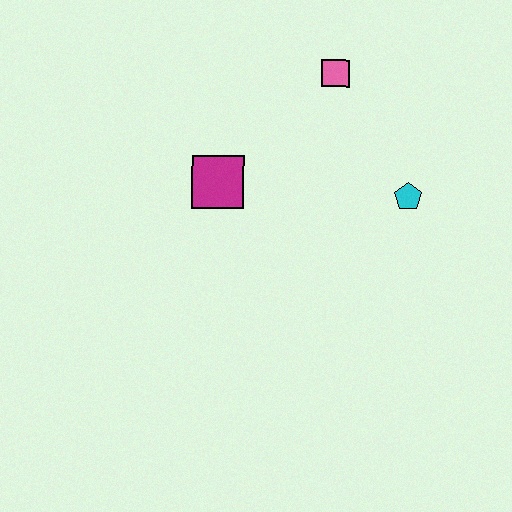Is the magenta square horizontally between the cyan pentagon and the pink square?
No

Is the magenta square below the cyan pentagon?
No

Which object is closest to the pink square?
The cyan pentagon is closest to the pink square.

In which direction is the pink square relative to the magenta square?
The pink square is to the right of the magenta square.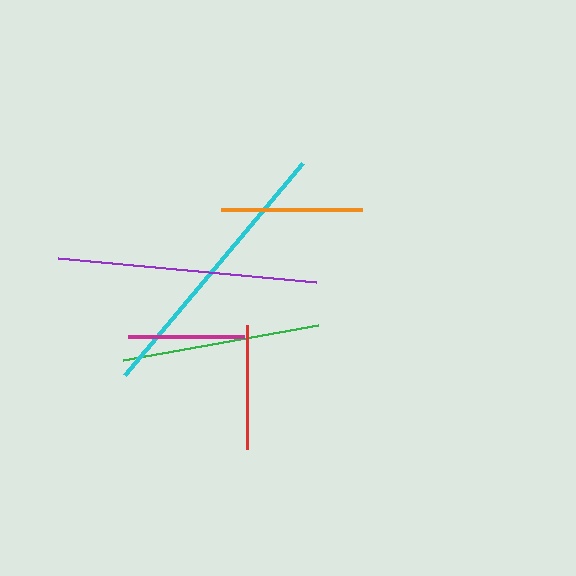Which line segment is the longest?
The cyan line is the longest at approximately 277 pixels.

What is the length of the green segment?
The green segment is approximately 199 pixels long.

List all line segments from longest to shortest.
From longest to shortest: cyan, purple, green, orange, red, magenta.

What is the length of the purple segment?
The purple segment is approximately 258 pixels long.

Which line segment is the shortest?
The magenta line is the shortest at approximately 116 pixels.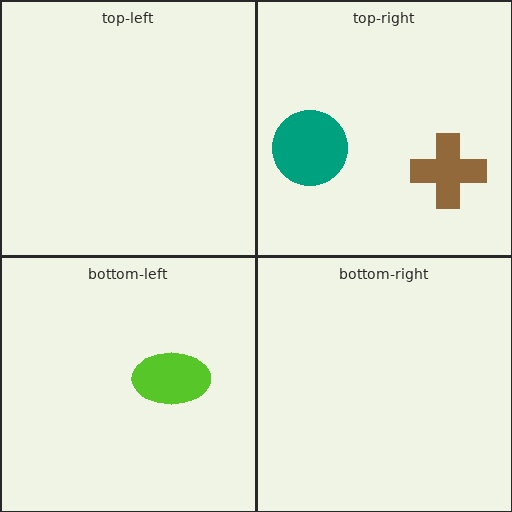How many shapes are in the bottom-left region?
1.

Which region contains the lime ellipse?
The bottom-left region.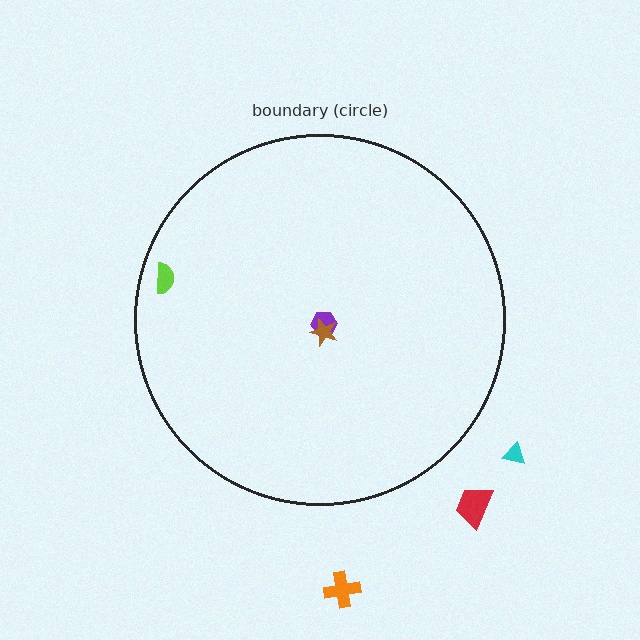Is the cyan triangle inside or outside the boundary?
Outside.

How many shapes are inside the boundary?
3 inside, 3 outside.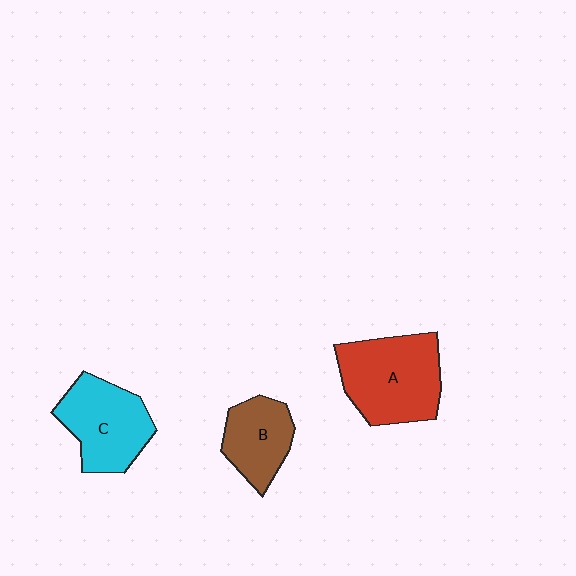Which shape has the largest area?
Shape A (red).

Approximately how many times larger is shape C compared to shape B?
Approximately 1.4 times.